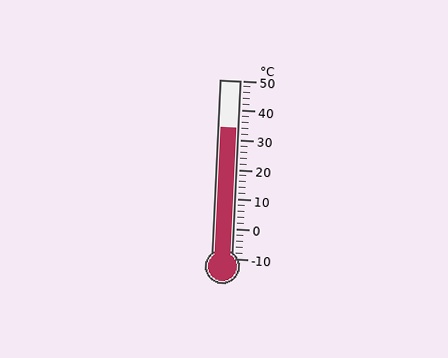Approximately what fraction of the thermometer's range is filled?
The thermometer is filled to approximately 75% of its range.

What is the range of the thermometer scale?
The thermometer scale ranges from -10°C to 50°C.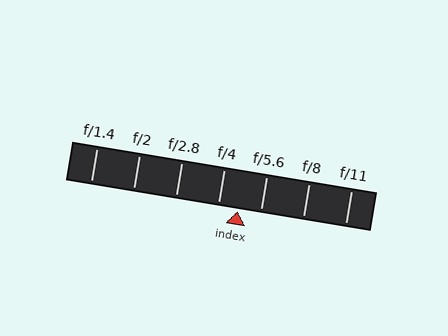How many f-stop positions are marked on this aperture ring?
There are 7 f-stop positions marked.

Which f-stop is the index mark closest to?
The index mark is closest to f/4.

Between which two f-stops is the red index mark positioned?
The index mark is between f/4 and f/5.6.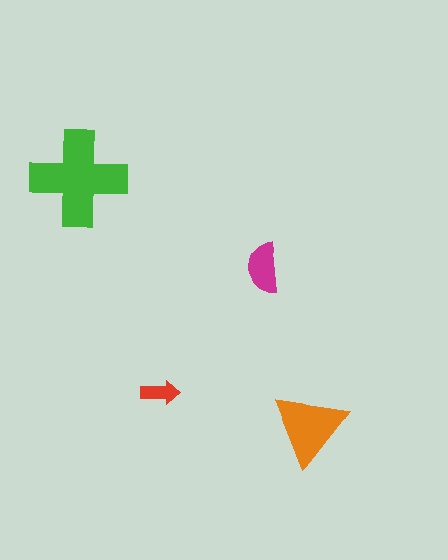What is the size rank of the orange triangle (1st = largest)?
2nd.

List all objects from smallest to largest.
The red arrow, the magenta semicircle, the orange triangle, the green cross.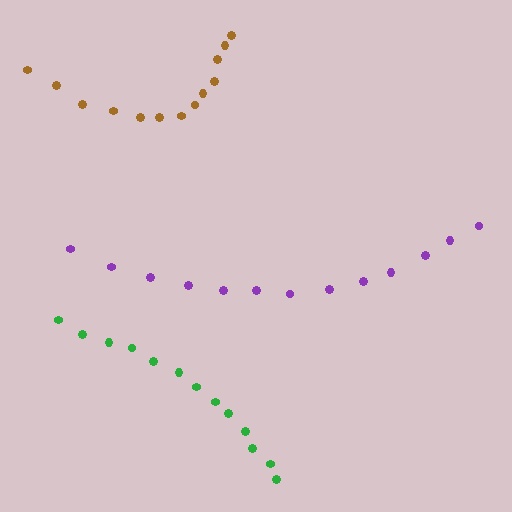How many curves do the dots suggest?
There are 3 distinct paths.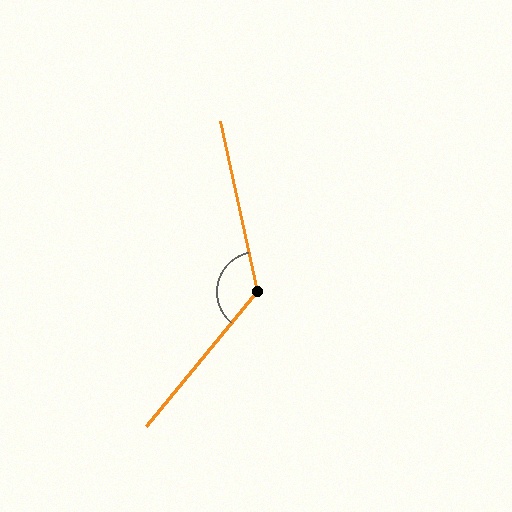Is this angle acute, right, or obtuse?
It is obtuse.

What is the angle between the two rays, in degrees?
Approximately 129 degrees.